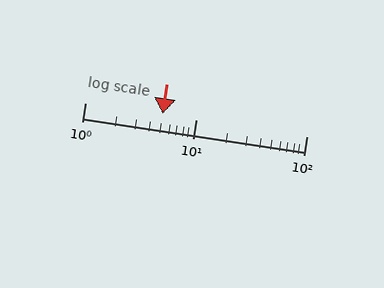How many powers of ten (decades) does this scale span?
The scale spans 2 decades, from 1 to 100.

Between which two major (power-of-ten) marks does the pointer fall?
The pointer is between 1 and 10.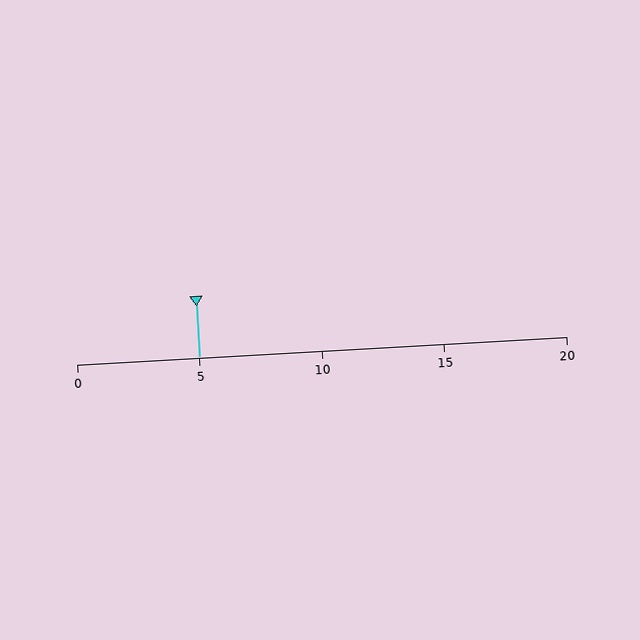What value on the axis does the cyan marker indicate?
The marker indicates approximately 5.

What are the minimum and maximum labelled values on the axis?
The axis runs from 0 to 20.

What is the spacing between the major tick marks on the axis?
The major ticks are spaced 5 apart.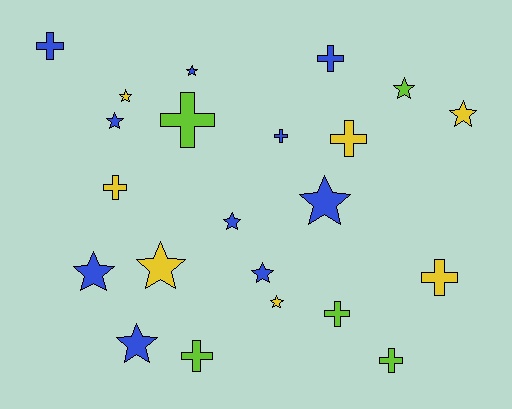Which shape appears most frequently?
Star, with 12 objects.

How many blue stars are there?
There are 7 blue stars.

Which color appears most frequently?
Blue, with 10 objects.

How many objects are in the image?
There are 22 objects.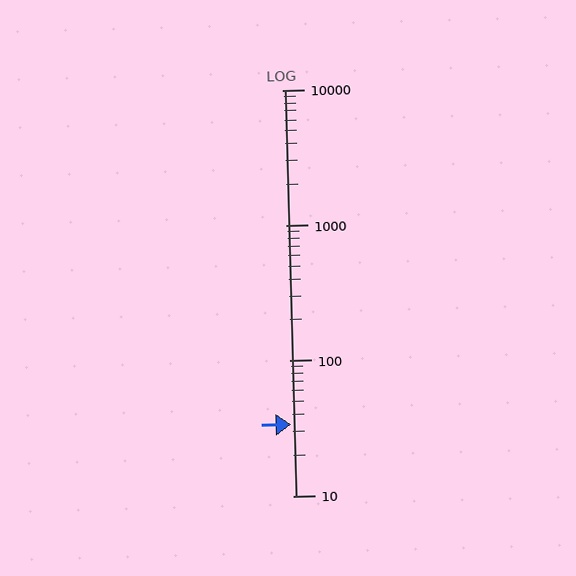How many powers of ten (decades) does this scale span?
The scale spans 3 decades, from 10 to 10000.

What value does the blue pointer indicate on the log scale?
The pointer indicates approximately 34.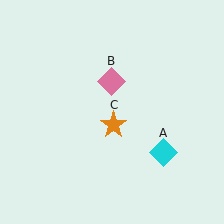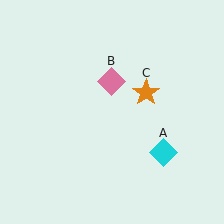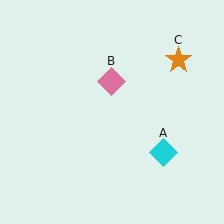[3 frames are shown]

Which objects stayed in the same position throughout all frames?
Cyan diamond (object A) and pink diamond (object B) remained stationary.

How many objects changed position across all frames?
1 object changed position: orange star (object C).